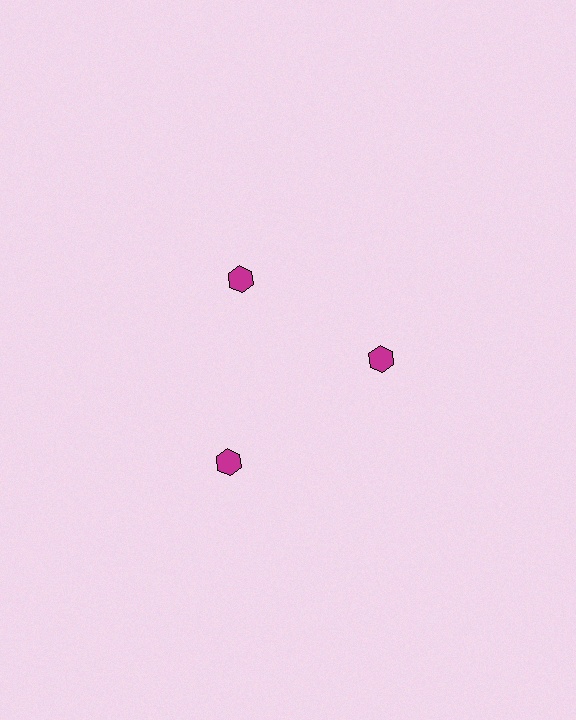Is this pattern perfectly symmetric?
No. The 3 magenta hexagons are arranged in a ring, but one element near the 7 o'clock position is pushed outward from the center, breaking the 3-fold rotational symmetry.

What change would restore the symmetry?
The symmetry would be restored by moving it inward, back onto the ring so that all 3 hexagons sit at equal angles and equal distance from the center.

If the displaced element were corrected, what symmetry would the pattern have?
It would have 3-fold rotational symmetry — the pattern would map onto itself every 120 degrees.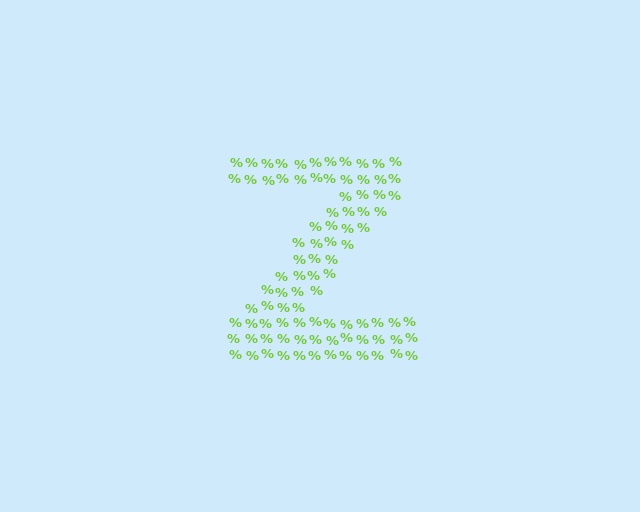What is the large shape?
The large shape is the letter Z.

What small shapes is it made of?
It is made of small percent signs.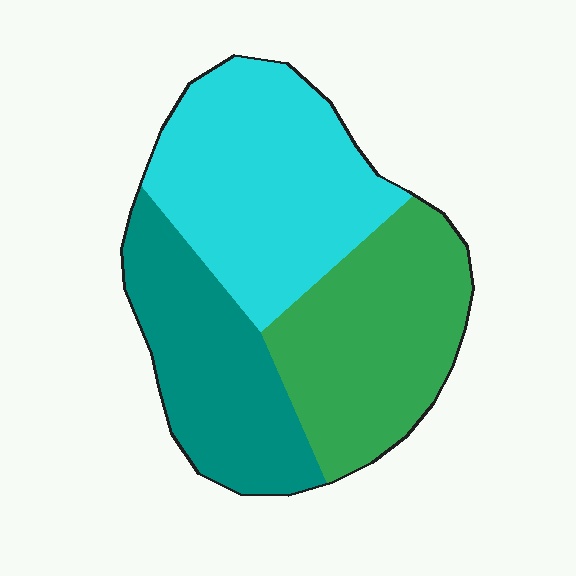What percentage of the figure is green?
Green takes up about one third (1/3) of the figure.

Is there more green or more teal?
Green.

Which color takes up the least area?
Teal, at roughly 30%.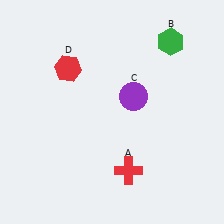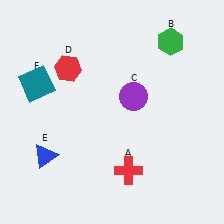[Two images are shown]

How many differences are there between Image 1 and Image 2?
There are 2 differences between the two images.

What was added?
A blue triangle (E), a teal square (F) were added in Image 2.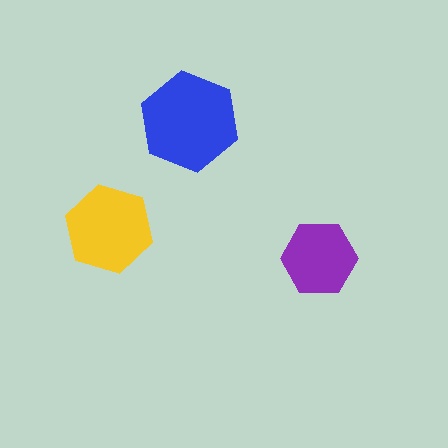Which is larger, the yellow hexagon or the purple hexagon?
The yellow one.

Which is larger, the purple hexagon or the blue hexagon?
The blue one.